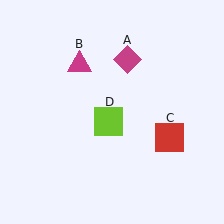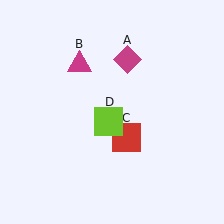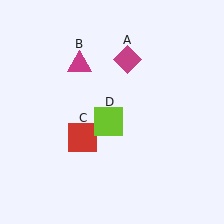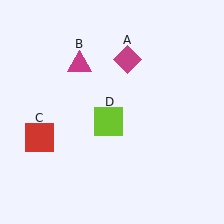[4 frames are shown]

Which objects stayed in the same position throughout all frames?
Magenta diamond (object A) and magenta triangle (object B) and lime square (object D) remained stationary.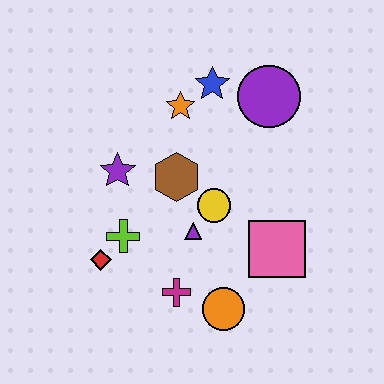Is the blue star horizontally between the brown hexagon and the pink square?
Yes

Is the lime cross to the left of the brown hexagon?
Yes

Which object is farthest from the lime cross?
The purple circle is farthest from the lime cross.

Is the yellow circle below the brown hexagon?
Yes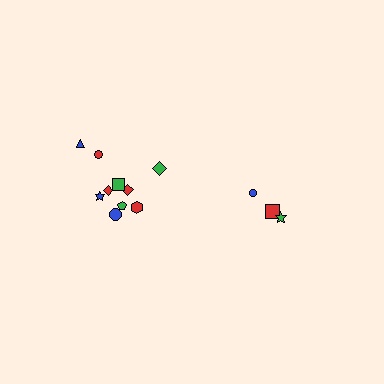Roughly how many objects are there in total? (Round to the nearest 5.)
Roughly 15 objects in total.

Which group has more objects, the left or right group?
The left group.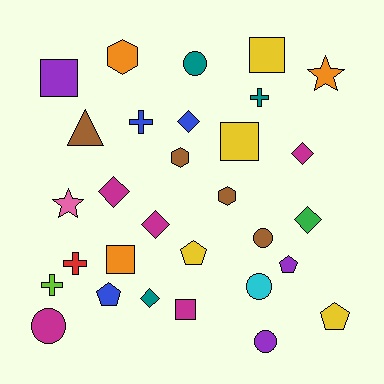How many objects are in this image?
There are 30 objects.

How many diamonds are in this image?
There are 6 diamonds.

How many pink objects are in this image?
There is 1 pink object.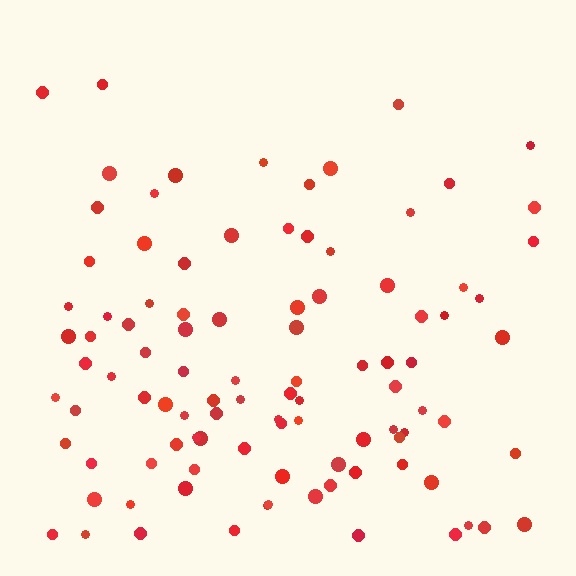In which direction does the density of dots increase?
From top to bottom, with the bottom side densest.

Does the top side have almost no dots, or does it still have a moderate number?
Still a moderate number, just noticeably fewer than the bottom.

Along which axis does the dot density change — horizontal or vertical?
Vertical.